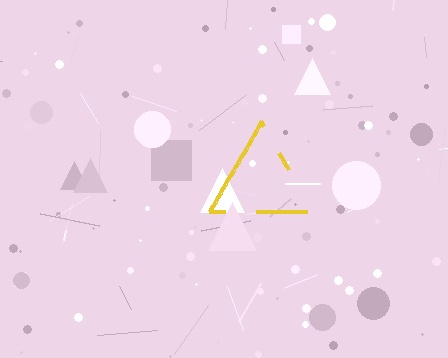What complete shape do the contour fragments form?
The contour fragments form a triangle.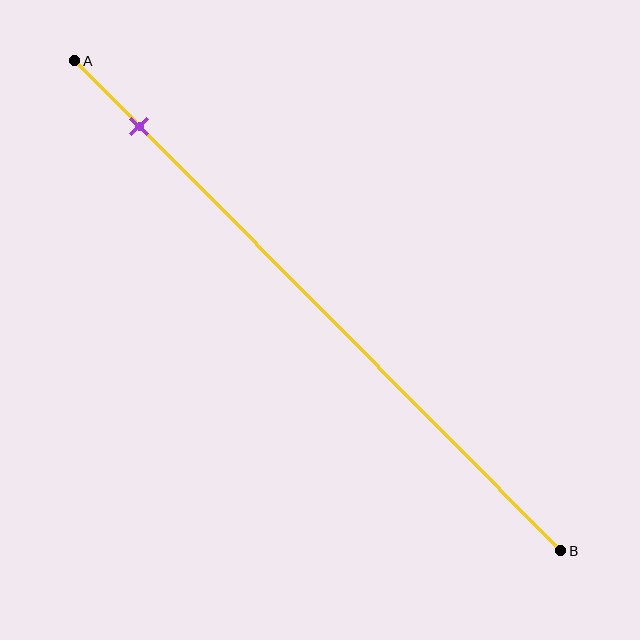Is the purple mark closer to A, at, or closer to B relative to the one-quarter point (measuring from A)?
The purple mark is closer to point A than the one-quarter point of segment AB.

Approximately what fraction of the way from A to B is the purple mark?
The purple mark is approximately 15% of the way from A to B.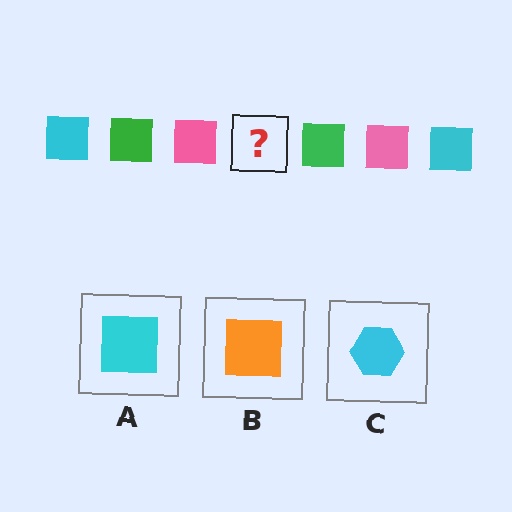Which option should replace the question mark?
Option A.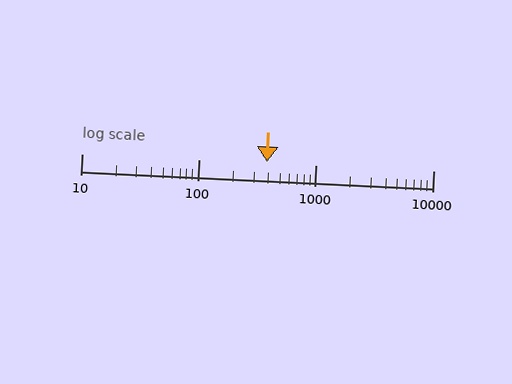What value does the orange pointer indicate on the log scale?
The pointer indicates approximately 380.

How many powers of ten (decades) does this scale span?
The scale spans 3 decades, from 10 to 10000.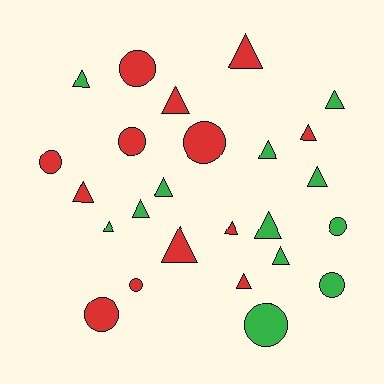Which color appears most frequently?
Red, with 13 objects.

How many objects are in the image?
There are 25 objects.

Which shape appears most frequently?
Triangle, with 16 objects.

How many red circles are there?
There are 6 red circles.